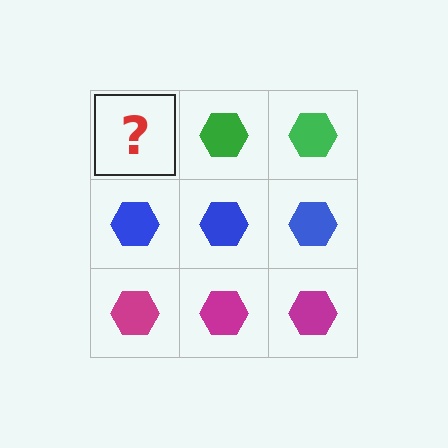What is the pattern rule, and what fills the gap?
The rule is that each row has a consistent color. The gap should be filled with a green hexagon.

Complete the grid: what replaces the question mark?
The question mark should be replaced with a green hexagon.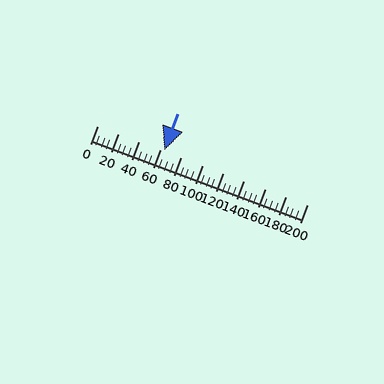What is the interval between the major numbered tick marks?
The major tick marks are spaced 20 units apart.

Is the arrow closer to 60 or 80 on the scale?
The arrow is closer to 60.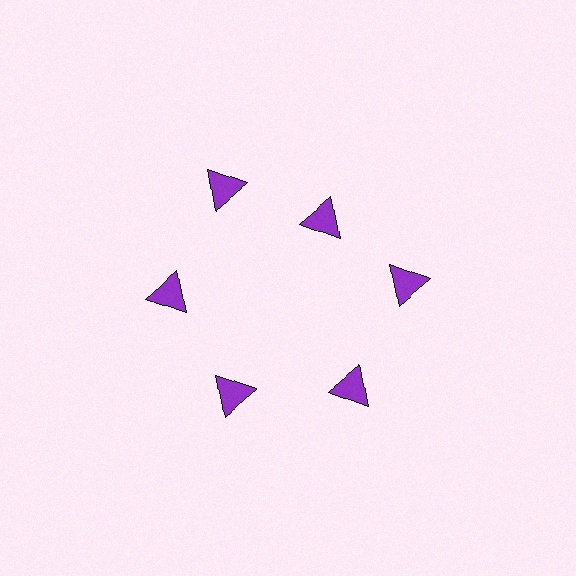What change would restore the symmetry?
The symmetry would be restored by moving it outward, back onto the ring so that all 6 triangles sit at equal angles and equal distance from the center.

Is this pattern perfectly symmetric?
No. The 6 purple triangles are arranged in a ring, but one element near the 1 o'clock position is pulled inward toward the center, breaking the 6-fold rotational symmetry.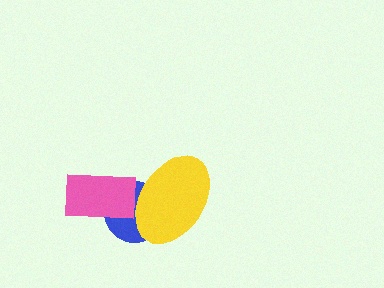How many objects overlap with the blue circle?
2 objects overlap with the blue circle.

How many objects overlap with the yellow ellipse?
2 objects overlap with the yellow ellipse.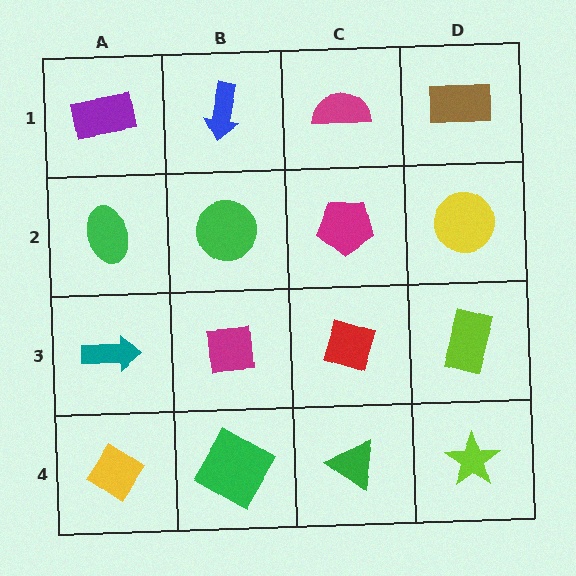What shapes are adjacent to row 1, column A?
A green ellipse (row 2, column A), a blue arrow (row 1, column B).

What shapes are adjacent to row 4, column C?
A red diamond (row 3, column C), a green diamond (row 4, column B), a lime star (row 4, column D).